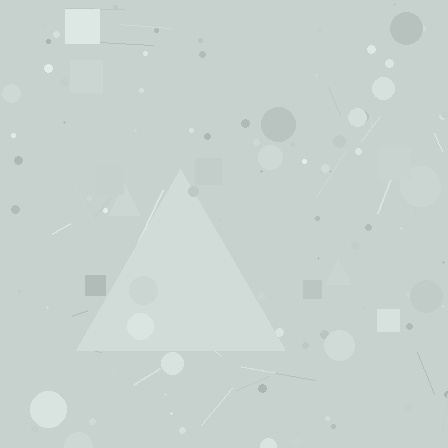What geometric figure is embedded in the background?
A triangle is embedded in the background.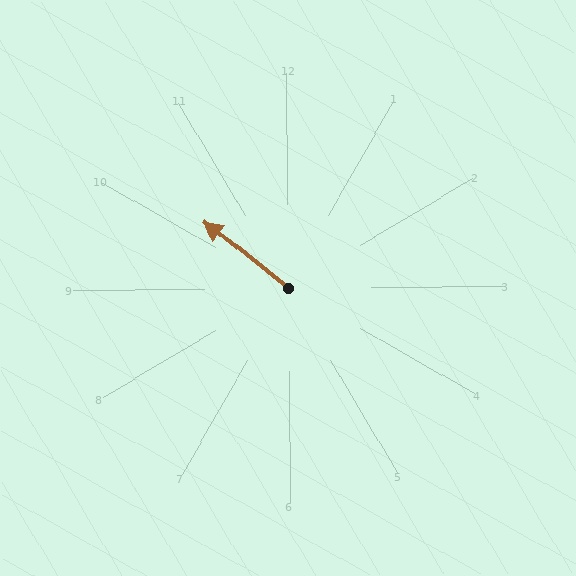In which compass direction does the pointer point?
Northwest.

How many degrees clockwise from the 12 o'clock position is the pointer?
Approximately 309 degrees.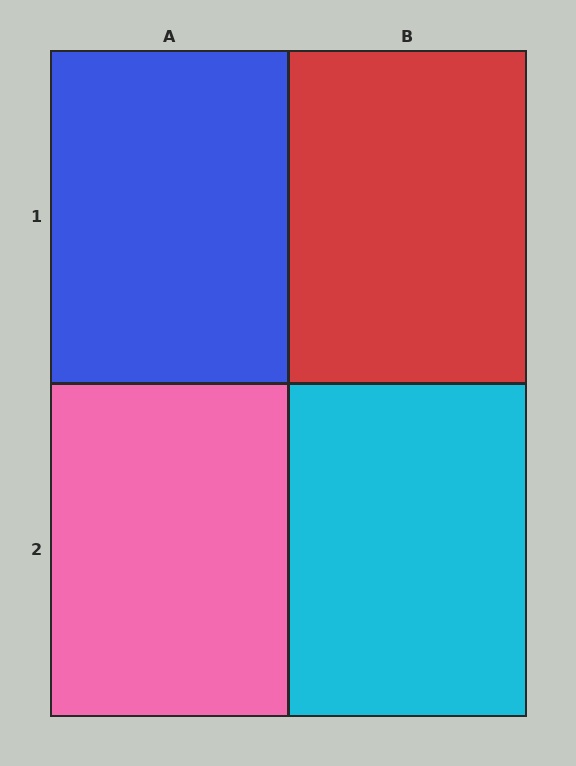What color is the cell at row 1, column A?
Blue.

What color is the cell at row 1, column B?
Red.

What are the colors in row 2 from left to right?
Pink, cyan.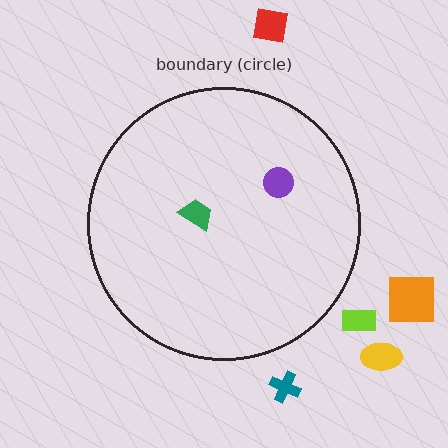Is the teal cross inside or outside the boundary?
Outside.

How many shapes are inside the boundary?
2 inside, 5 outside.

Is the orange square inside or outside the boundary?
Outside.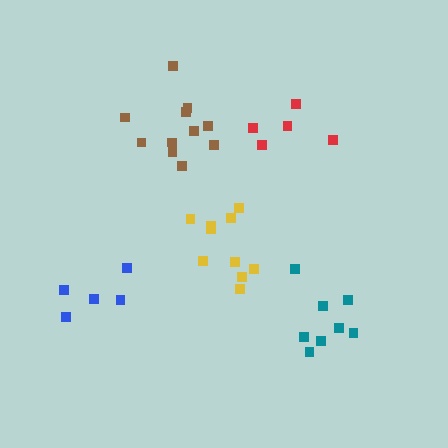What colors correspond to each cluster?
The clusters are colored: red, brown, teal, blue, yellow.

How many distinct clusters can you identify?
There are 5 distinct clusters.